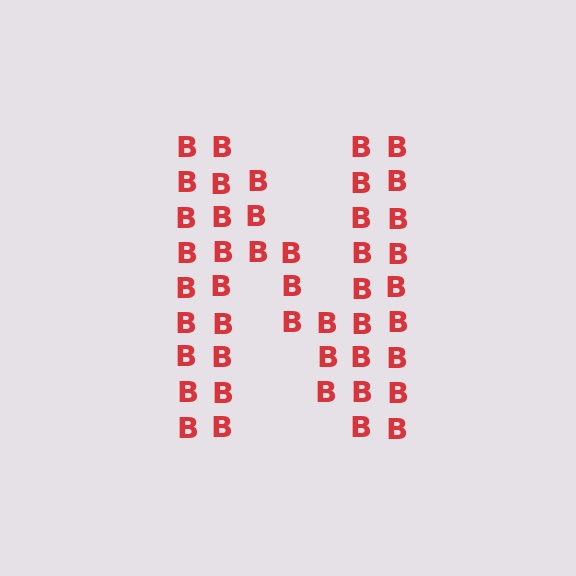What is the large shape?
The large shape is the letter N.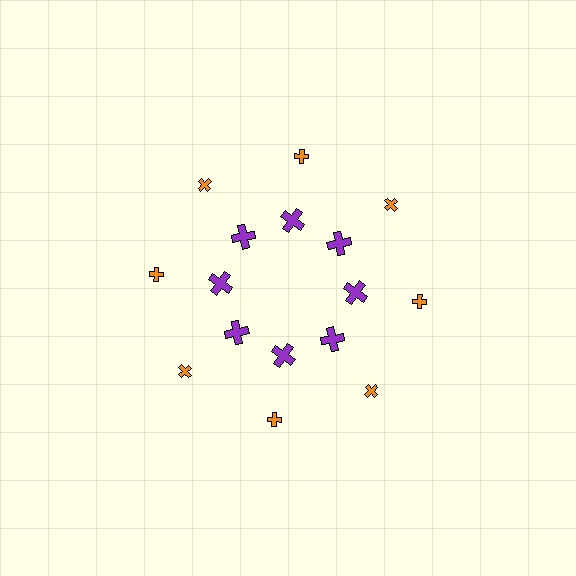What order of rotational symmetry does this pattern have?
This pattern has 8-fold rotational symmetry.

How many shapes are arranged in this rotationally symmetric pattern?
There are 16 shapes, arranged in 8 groups of 2.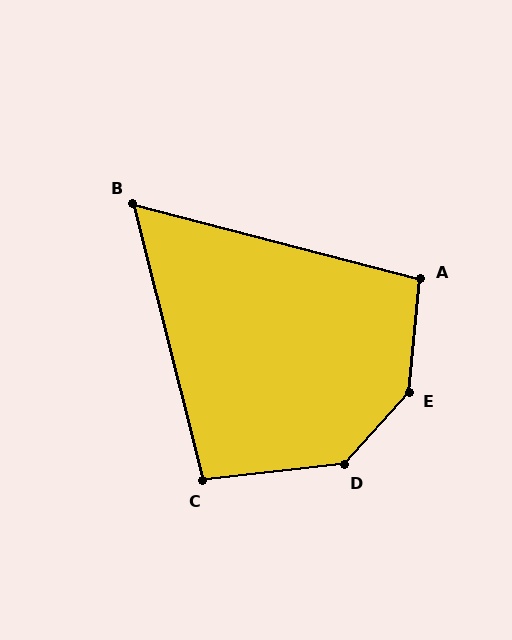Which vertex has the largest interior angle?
E, at approximately 144 degrees.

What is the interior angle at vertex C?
Approximately 98 degrees (obtuse).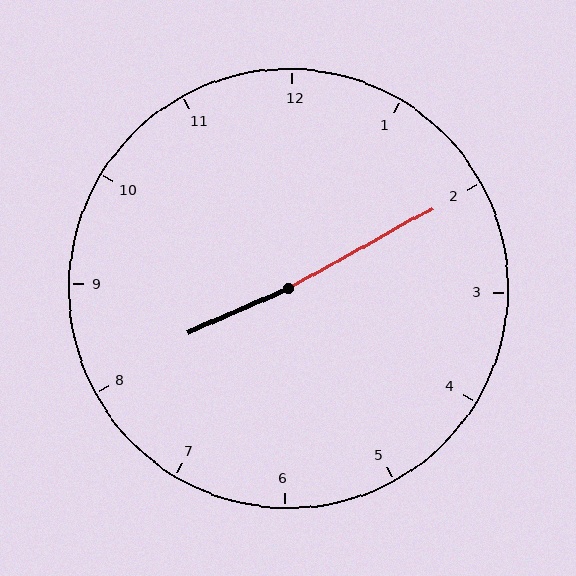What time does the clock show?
8:10.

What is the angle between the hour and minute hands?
Approximately 175 degrees.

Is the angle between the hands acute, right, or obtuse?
It is obtuse.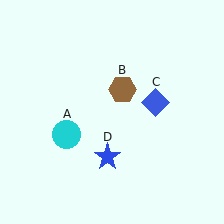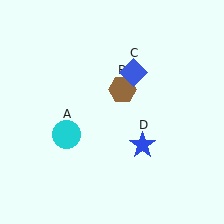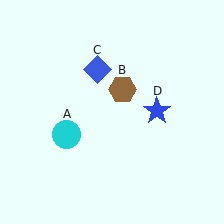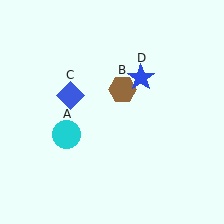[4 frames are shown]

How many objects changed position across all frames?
2 objects changed position: blue diamond (object C), blue star (object D).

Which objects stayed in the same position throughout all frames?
Cyan circle (object A) and brown hexagon (object B) remained stationary.